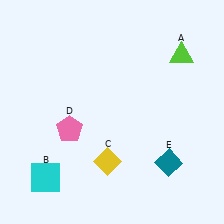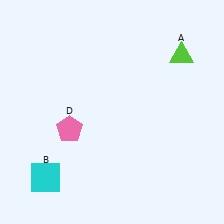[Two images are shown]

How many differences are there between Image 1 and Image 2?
There are 2 differences between the two images.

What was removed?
The yellow diamond (C), the teal diamond (E) were removed in Image 2.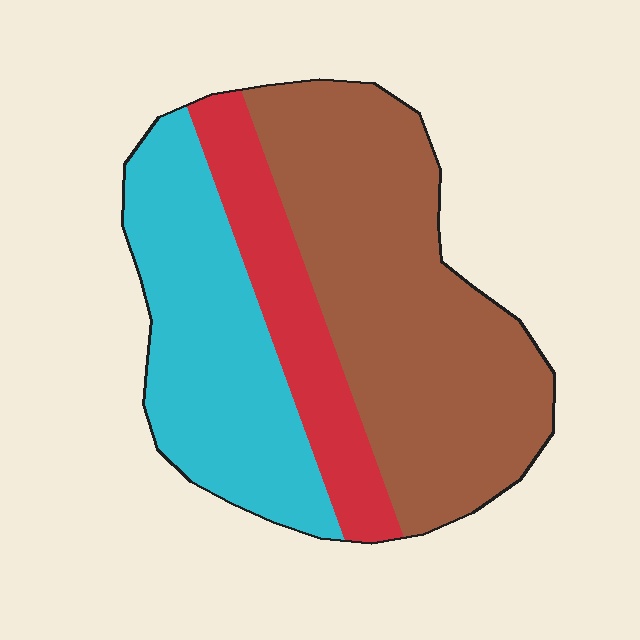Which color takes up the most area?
Brown, at roughly 50%.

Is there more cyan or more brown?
Brown.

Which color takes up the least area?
Red, at roughly 20%.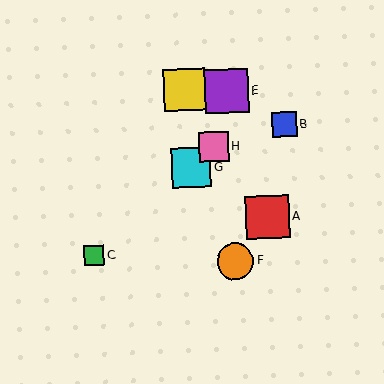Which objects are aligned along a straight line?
Objects C, G, H are aligned along a straight line.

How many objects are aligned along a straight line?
3 objects (C, G, H) are aligned along a straight line.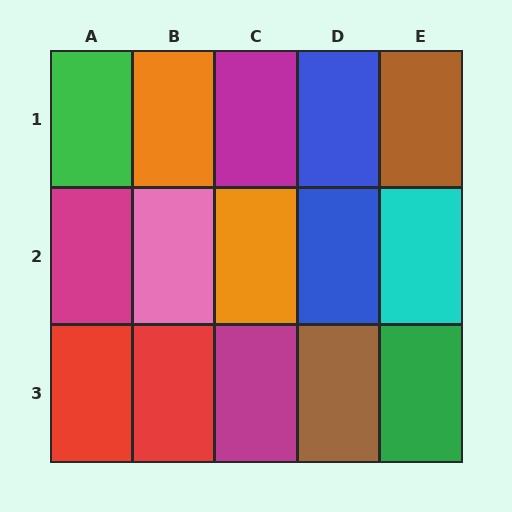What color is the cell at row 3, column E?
Green.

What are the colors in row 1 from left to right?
Green, orange, magenta, blue, brown.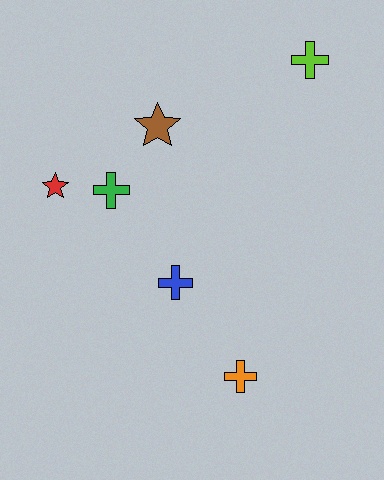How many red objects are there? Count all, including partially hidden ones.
There is 1 red object.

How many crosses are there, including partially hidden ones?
There are 4 crosses.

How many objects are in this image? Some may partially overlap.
There are 6 objects.